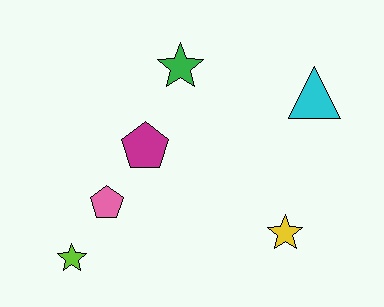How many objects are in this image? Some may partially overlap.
There are 6 objects.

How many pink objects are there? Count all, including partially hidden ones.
There is 1 pink object.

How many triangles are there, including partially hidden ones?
There is 1 triangle.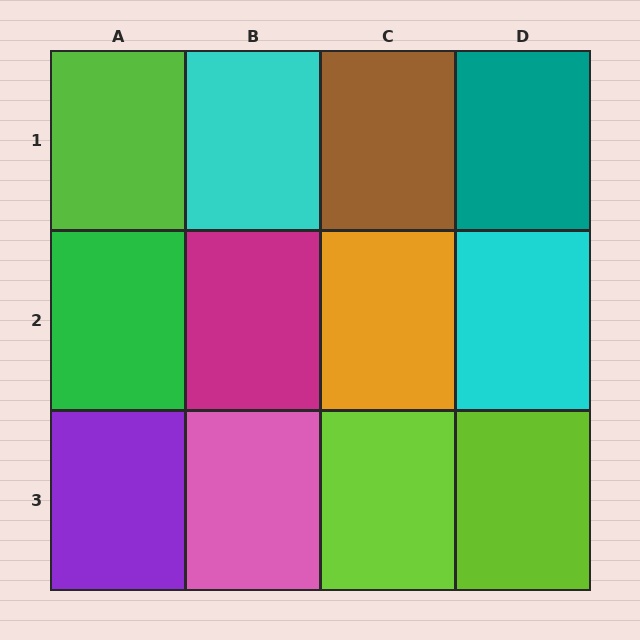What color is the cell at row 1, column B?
Cyan.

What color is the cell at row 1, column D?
Teal.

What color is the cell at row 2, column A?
Green.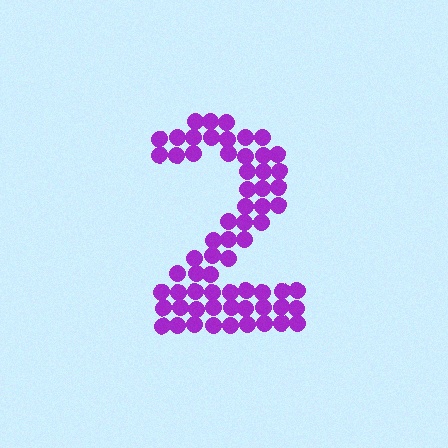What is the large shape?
The large shape is the digit 2.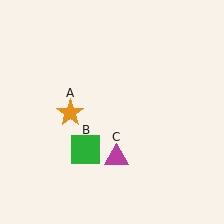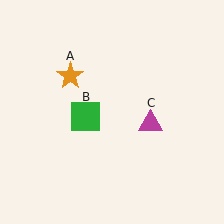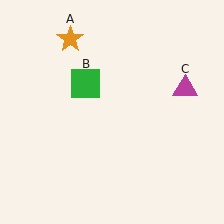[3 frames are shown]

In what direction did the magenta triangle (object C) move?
The magenta triangle (object C) moved up and to the right.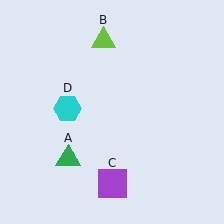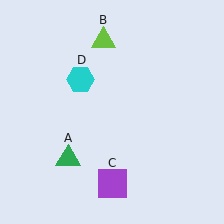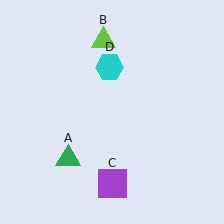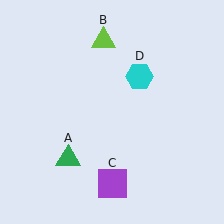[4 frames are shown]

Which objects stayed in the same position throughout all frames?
Green triangle (object A) and lime triangle (object B) and purple square (object C) remained stationary.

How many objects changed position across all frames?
1 object changed position: cyan hexagon (object D).